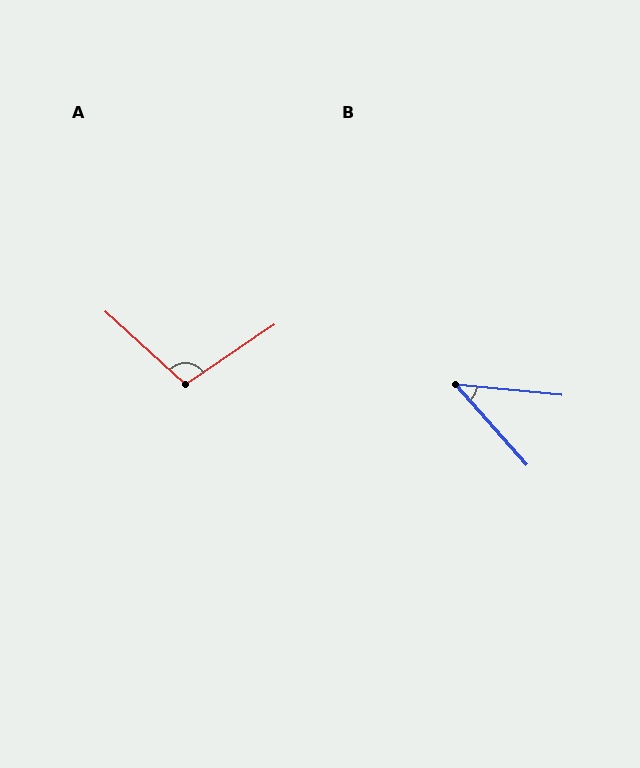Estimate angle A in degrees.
Approximately 103 degrees.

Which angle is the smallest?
B, at approximately 43 degrees.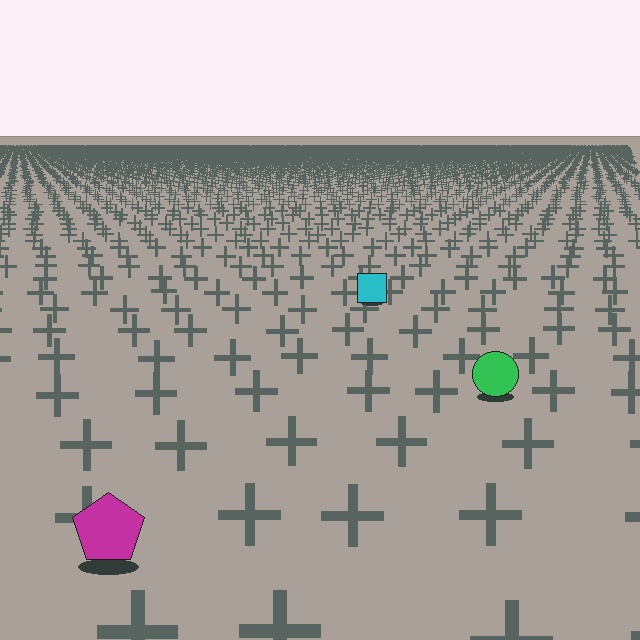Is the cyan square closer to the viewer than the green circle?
No. The green circle is closer — you can tell from the texture gradient: the ground texture is coarser near it.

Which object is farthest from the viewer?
The cyan square is farthest from the viewer. It appears smaller and the ground texture around it is denser.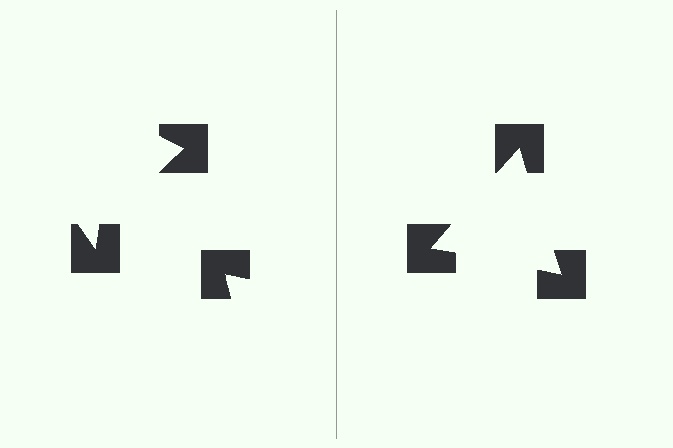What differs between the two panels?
The notched squares are positioned identically on both sides; only the wedge orientations differ. On the right they align to a triangle; on the left they are misaligned.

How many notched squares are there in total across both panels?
6 — 3 on each side.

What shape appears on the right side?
An illusory triangle.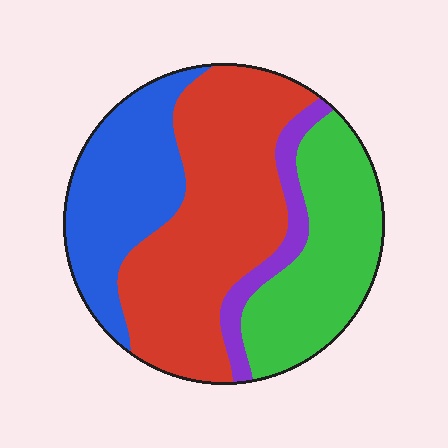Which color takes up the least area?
Purple, at roughly 10%.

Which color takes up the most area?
Red, at roughly 40%.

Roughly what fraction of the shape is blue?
Blue takes up about one quarter (1/4) of the shape.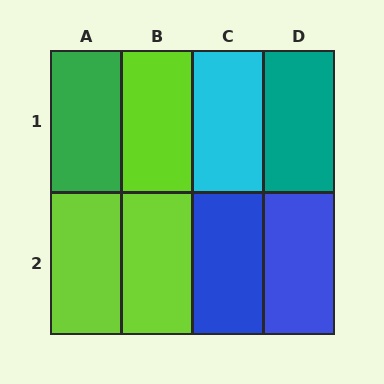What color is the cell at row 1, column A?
Green.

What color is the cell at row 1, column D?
Teal.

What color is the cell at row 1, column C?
Cyan.